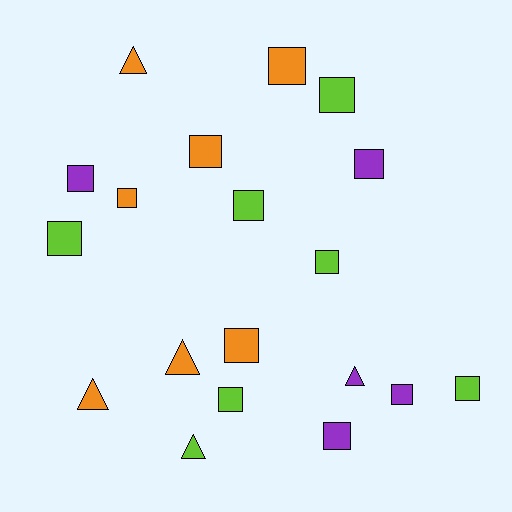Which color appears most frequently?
Orange, with 7 objects.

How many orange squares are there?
There are 4 orange squares.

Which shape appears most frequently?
Square, with 14 objects.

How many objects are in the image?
There are 19 objects.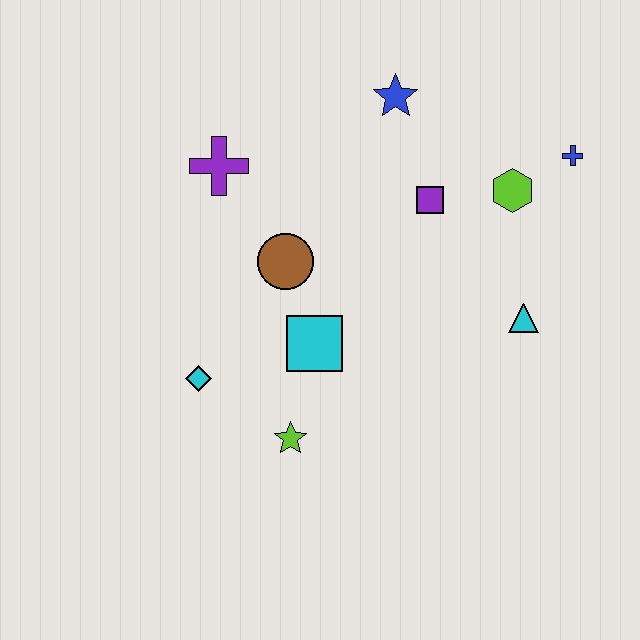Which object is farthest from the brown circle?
The blue cross is farthest from the brown circle.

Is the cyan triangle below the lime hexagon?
Yes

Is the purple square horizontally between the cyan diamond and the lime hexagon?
Yes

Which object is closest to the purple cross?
The brown circle is closest to the purple cross.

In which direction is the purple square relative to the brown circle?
The purple square is to the right of the brown circle.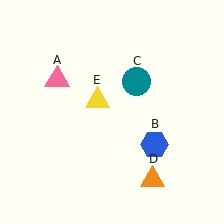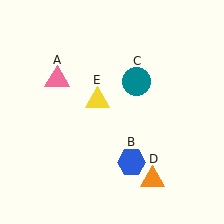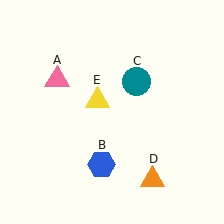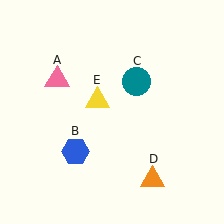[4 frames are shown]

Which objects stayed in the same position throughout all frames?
Pink triangle (object A) and teal circle (object C) and orange triangle (object D) and yellow triangle (object E) remained stationary.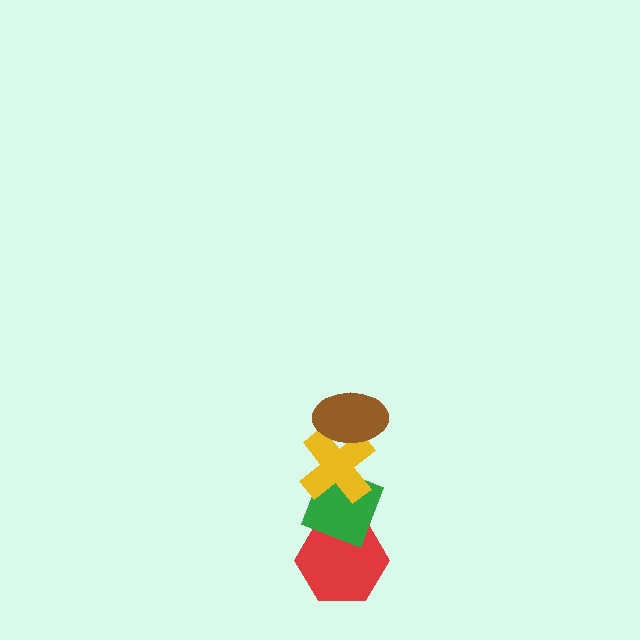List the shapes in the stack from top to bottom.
From top to bottom: the brown ellipse, the yellow cross, the green diamond, the red hexagon.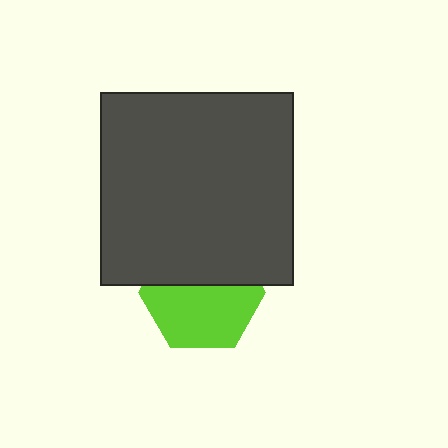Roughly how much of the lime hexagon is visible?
About half of it is visible (roughly 57%).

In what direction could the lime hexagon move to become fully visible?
The lime hexagon could move down. That would shift it out from behind the dark gray square entirely.